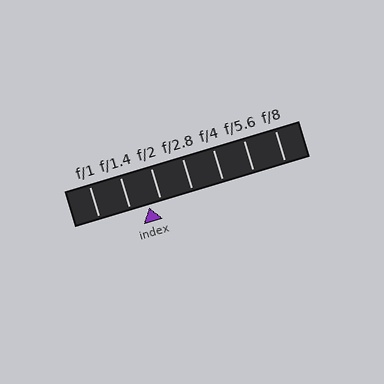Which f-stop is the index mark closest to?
The index mark is closest to f/2.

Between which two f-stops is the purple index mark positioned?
The index mark is between f/1.4 and f/2.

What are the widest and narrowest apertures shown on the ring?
The widest aperture shown is f/1 and the narrowest is f/8.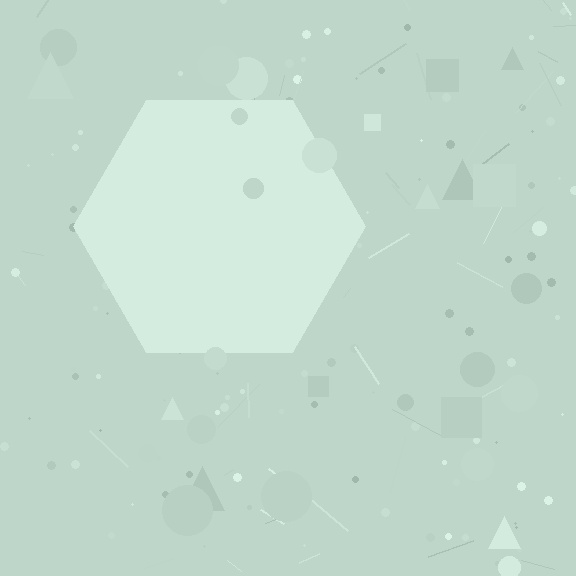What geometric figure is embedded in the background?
A hexagon is embedded in the background.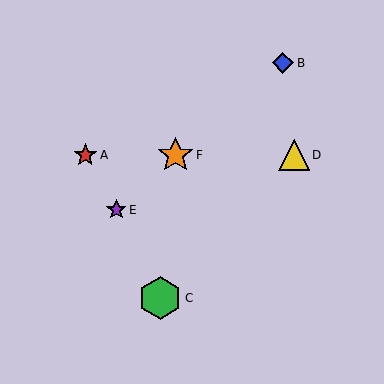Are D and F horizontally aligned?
Yes, both are at y≈155.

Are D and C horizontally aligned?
No, D is at y≈155 and C is at y≈298.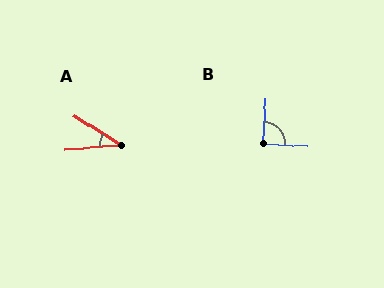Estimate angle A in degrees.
Approximately 36 degrees.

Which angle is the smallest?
A, at approximately 36 degrees.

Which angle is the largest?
B, at approximately 89 degrees.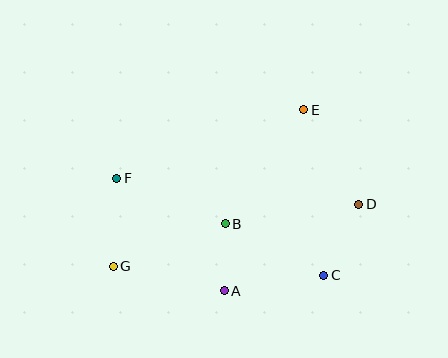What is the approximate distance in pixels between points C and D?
The distance between C and D is approximately 79 pixels.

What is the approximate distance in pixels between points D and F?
The distance between D and F is approximately 243 pixels.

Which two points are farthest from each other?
Points D and G are farthest from each other.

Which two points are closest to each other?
Points A and B are closest to each other.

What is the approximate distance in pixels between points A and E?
The distance between A and E is approximately 197 pixels.